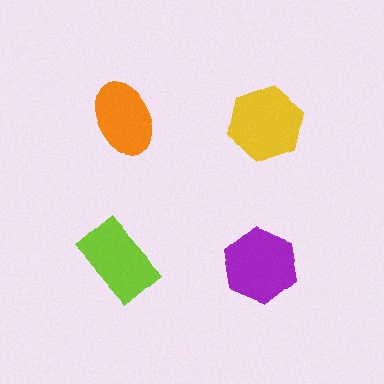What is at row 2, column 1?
A lime rectangle.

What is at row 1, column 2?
A yellow hexagon.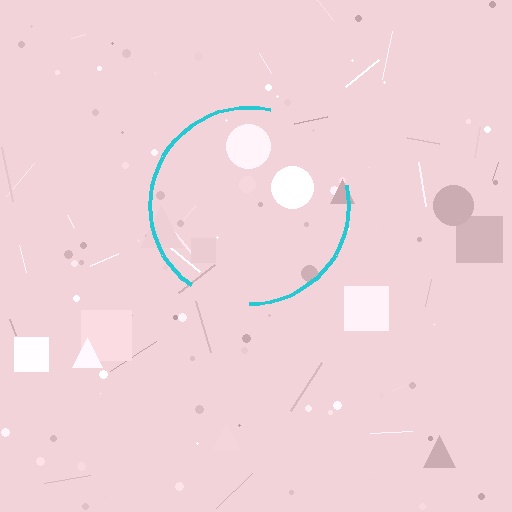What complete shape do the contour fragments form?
The contour fragments form a circle.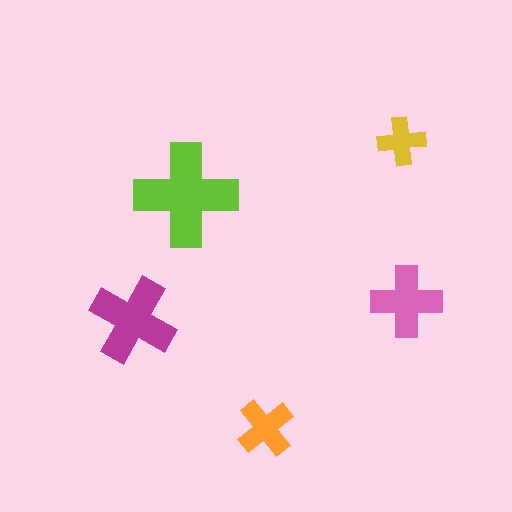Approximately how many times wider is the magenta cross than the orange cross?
About 1.5 times wider.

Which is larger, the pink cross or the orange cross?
The pink one.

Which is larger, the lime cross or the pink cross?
The lime one.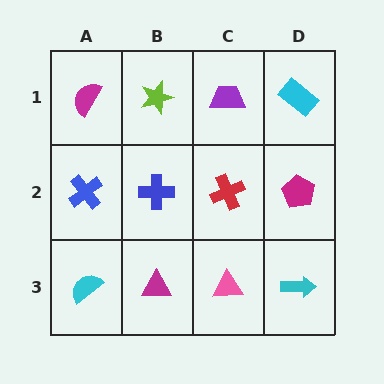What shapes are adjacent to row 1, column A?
A blue cross (row 2, column A), a lime star (row 1, column B).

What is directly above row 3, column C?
A red cross.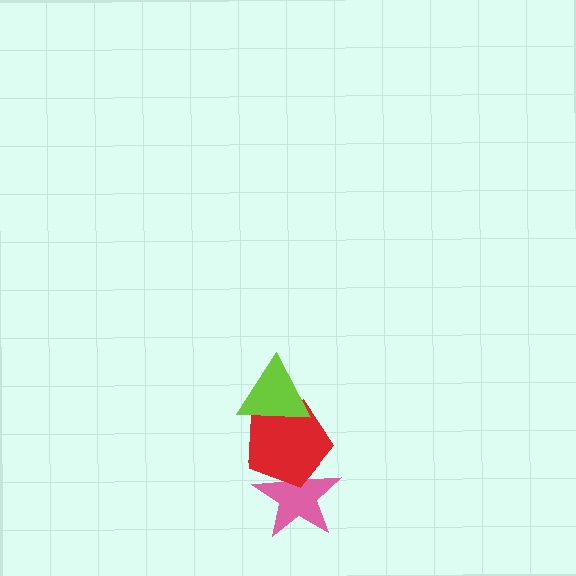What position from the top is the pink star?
The pink star is 3rd from the top.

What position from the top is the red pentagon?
The red pentagon is 2nd from the top.